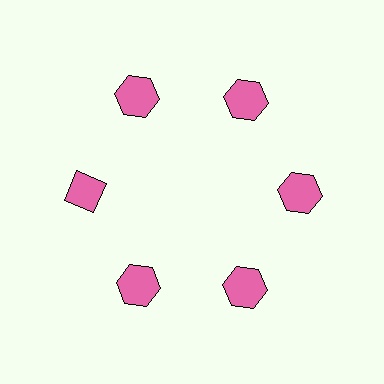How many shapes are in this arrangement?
There are 6 shapes arranged in a ring pattern.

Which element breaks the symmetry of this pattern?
The pink diamond at roughly the 9 o'clock position breaks the symmetry. All other shapes are pink hexagons.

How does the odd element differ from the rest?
It has a different shape: diamond instead of hexagon.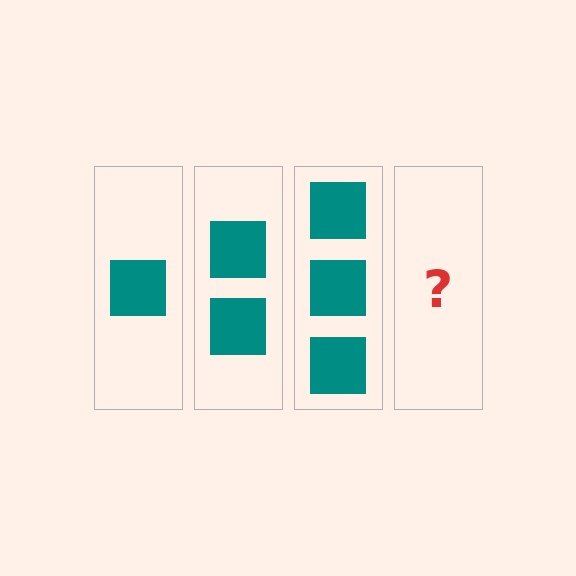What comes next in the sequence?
The next element should be 4 squares.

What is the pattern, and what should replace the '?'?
The pattern is that each step adds one more square. The '?' should be 4 squares.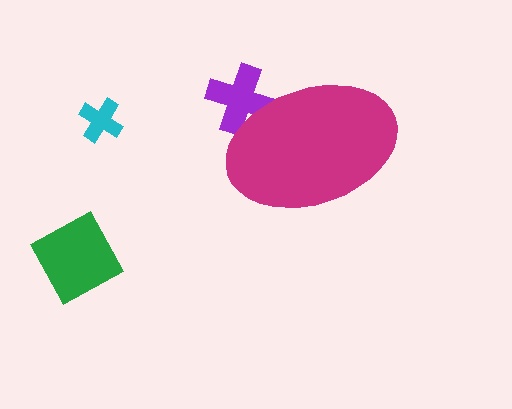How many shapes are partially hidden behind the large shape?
1 shape is partially hidden.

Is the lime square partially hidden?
No, the lime square is fully visible.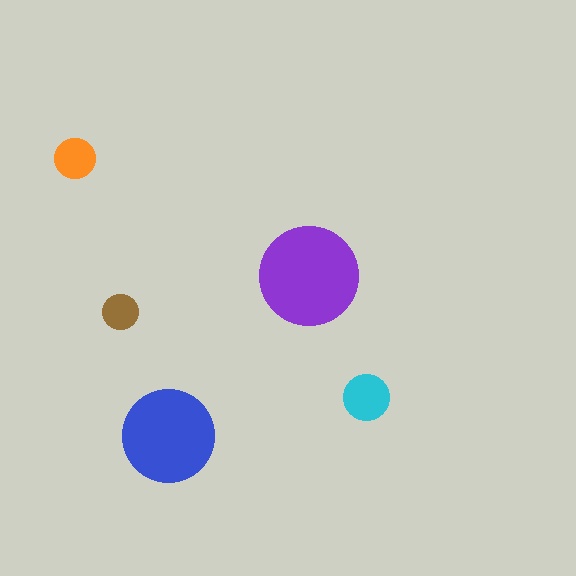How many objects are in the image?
There are 5 objects in the image.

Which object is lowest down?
The blue circle is bottommost.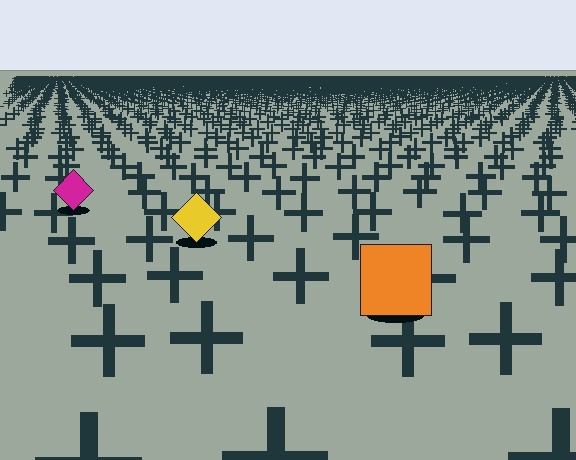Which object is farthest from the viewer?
The magenta diamond is farthest from the viewer. It appears smaller and the ground texture around it is denser.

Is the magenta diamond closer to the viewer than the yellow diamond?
No. The yellow diamond is closer — you can tell from the texture gradient: the ground texture is coarser near it.